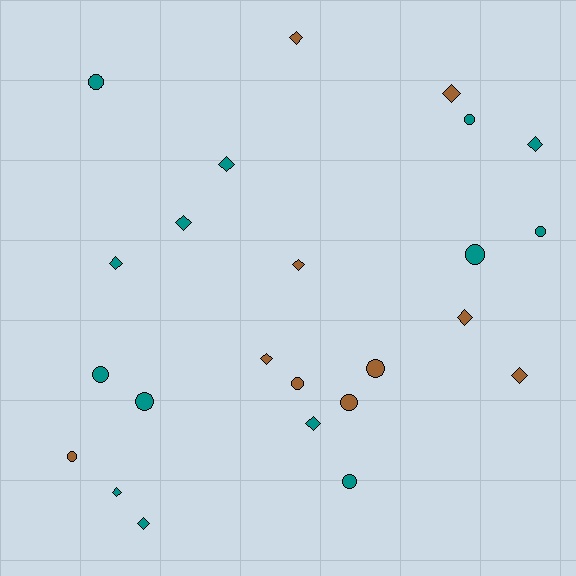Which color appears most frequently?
Teal, with 14 objects.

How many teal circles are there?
There are 7 teal circles.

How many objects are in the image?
There are 24 objects.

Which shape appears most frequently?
Diamond, with 13 objects.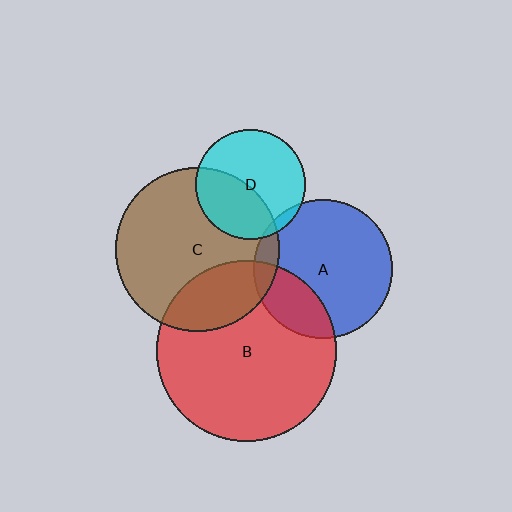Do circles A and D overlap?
Yes.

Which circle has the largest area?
Circle B (red).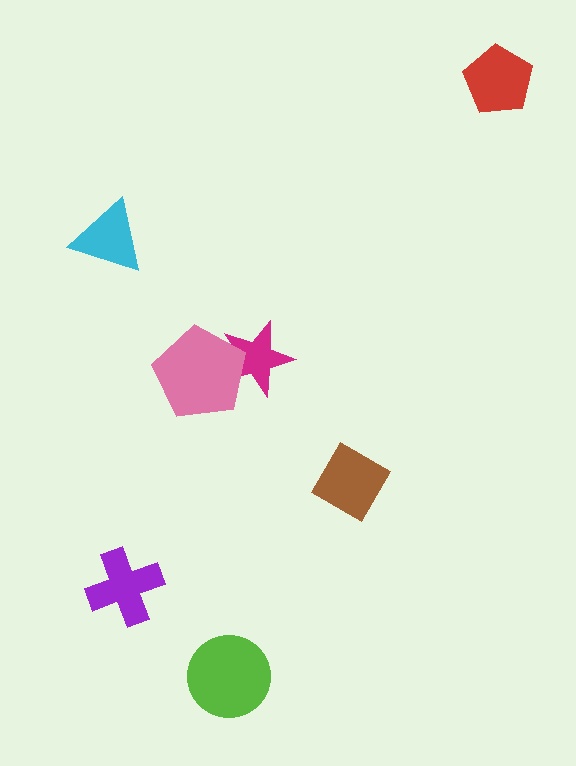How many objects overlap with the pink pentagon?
1 object overlaps with the pink pentagon.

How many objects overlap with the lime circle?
0 objects overlap with the lime circle.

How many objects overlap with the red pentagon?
0 objects overlap with the red pentagon.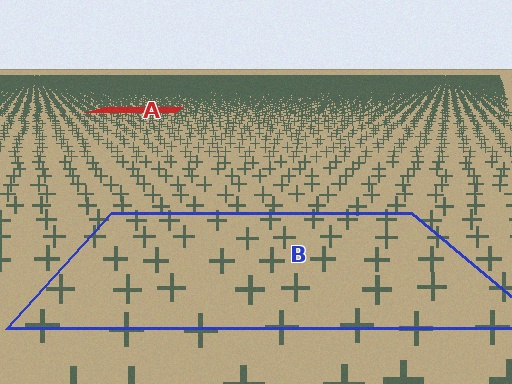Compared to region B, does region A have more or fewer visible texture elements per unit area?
Region A has more texture elements per unit area — they are packed more densely because it is farther away.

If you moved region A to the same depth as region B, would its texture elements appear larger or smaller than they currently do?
They would appear larger. At a closer depth, the same texture elements are projected at a bigger on-screen size.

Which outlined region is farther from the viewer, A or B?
Region A is farther from the viewer — the texture elements inside it appear smaller and more densely packed.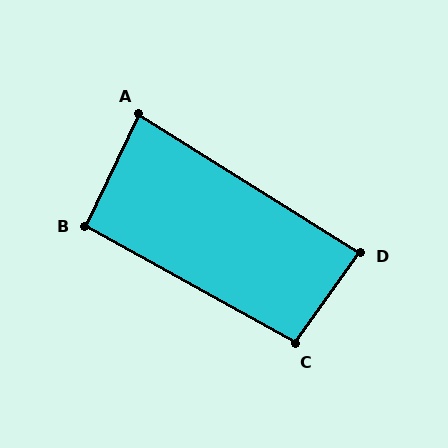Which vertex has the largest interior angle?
C, at approximately 96 degrees.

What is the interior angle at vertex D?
Approximately 86 degrees (approximately right).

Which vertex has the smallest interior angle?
A, at approximately 84 degrees.